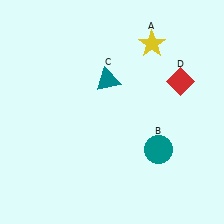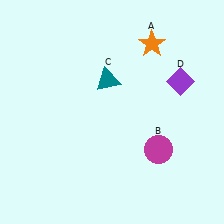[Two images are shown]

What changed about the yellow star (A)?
In Image 1, A is yellow. In Image 2, it changed to orange.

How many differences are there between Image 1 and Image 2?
There are 3 differences between the two images.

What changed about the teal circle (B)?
In Image 1, B is teal. In Image 2, it changed to magenta.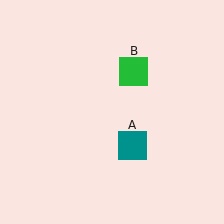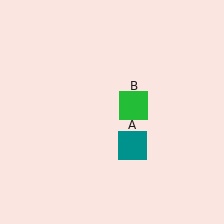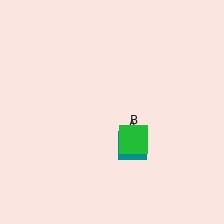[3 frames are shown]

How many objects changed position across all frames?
1 object changed position: green square (object B).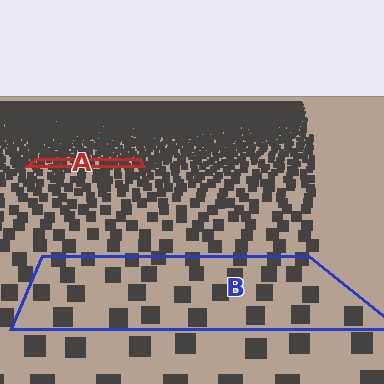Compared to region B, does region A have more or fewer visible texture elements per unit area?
Region A has more texture elements per unit area — they are packed more densely because it is farther away.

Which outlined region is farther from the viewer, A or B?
Region A is farther from the viewer — the texture elements inside it appear smaller and more densely packed.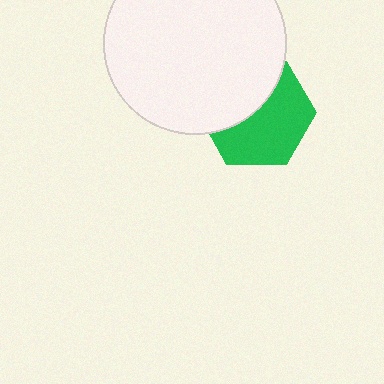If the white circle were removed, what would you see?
You would see the complete green hexagon.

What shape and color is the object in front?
The object in front is a white circle.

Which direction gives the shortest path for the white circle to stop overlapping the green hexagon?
Moving up gives the shortest separation.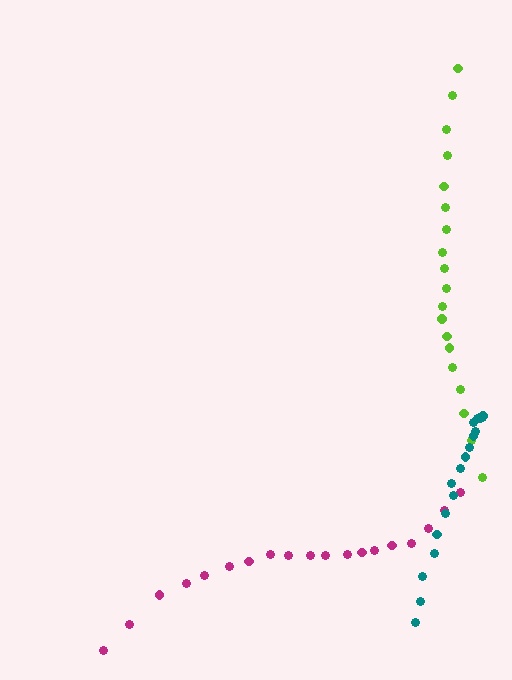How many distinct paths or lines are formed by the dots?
There are 3 distinct paths.